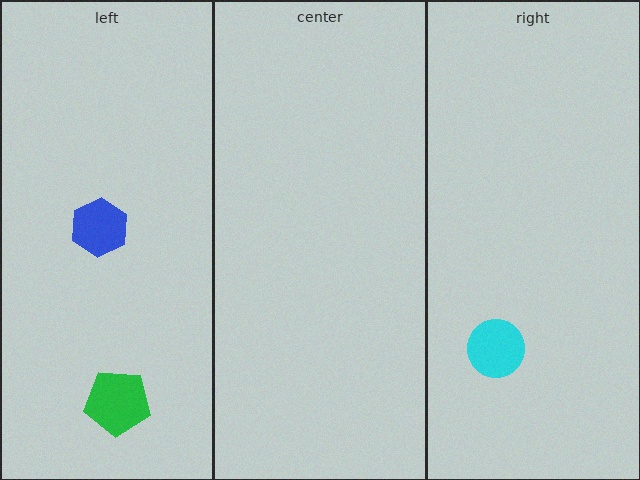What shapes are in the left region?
The blue hexagon, the green pentagon.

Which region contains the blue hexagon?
The left region.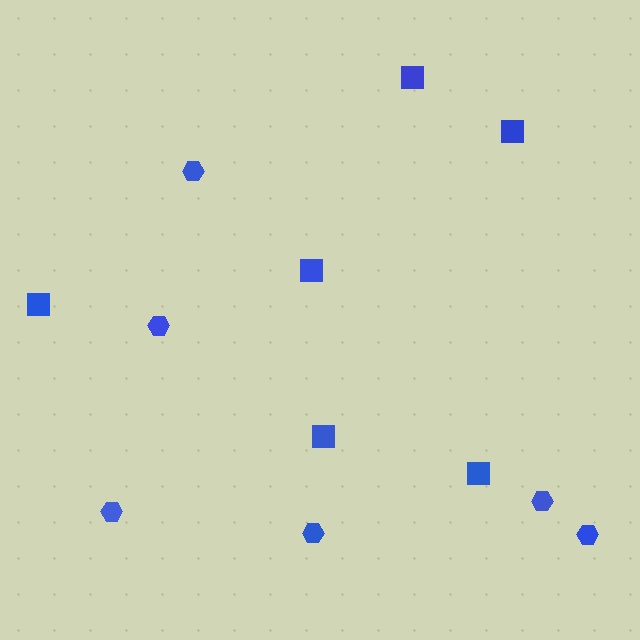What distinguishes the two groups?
There are 2 groups: one group of squares (6) and one group of hexagons (6).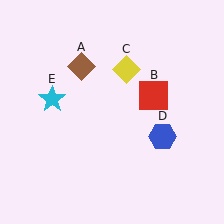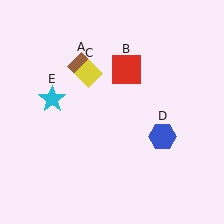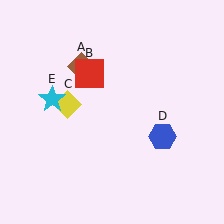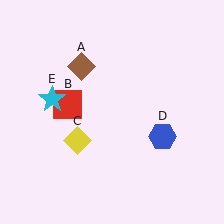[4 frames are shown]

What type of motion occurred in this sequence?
The red square (object B), yellow diamond (object C) rotated counterclockwise around the center of the scene.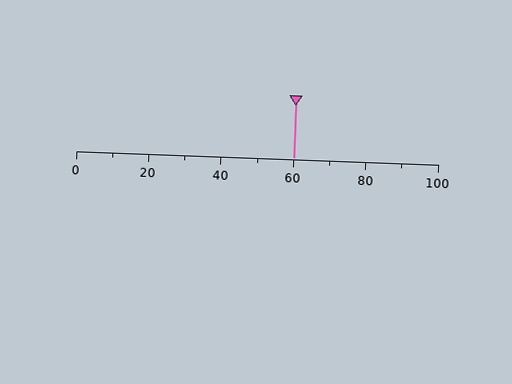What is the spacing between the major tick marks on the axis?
The major ticks are spaced 20 apart.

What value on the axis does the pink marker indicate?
The marker indicates approximately 60.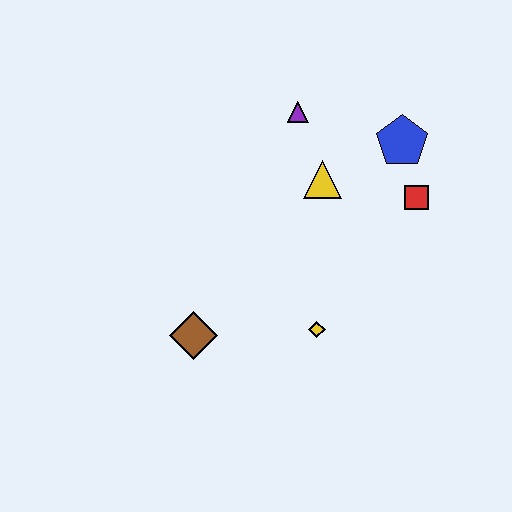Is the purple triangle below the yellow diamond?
No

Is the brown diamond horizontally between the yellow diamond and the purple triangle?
No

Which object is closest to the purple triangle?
The yellow triangle is closest to the purple triangle.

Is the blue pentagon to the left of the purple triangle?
No